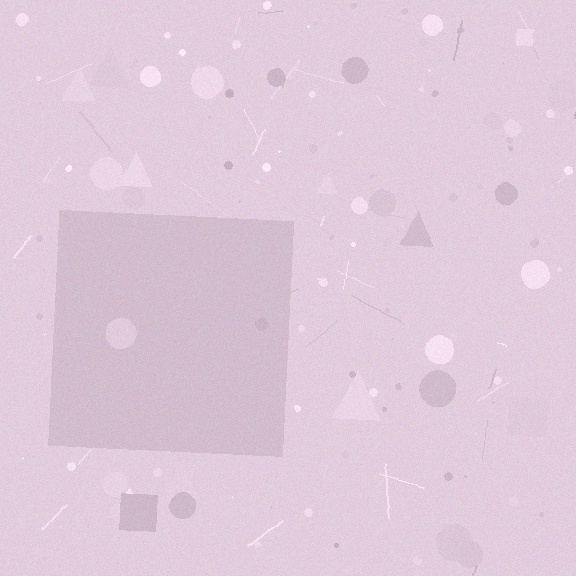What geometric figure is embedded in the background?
A square is embedded in the background.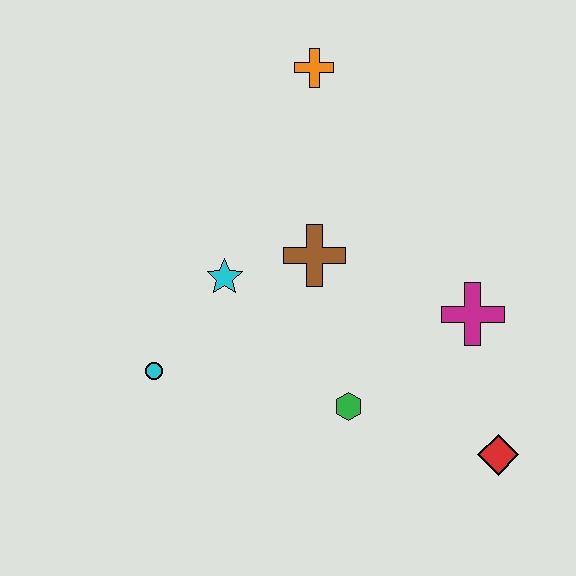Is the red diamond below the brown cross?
Yes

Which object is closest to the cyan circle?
The cyan star is closest to the cyan circle.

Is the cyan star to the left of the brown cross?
Yes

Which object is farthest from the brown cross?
The red diamond is farthest from the brown cross.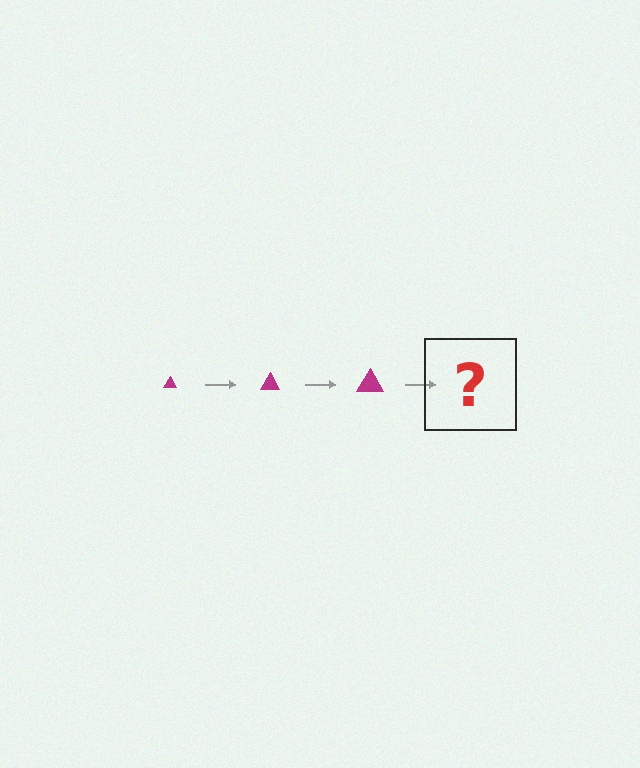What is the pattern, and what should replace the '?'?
The pattern is that the triangle gets progressively larger each step. The '?' should be a magenta triangle, larger than the previous one.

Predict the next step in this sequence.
The next step is a magenta triangle, larger than the previous one.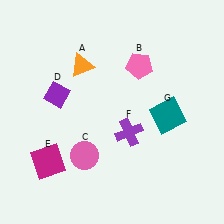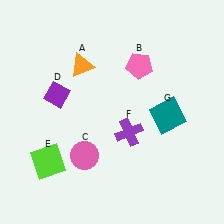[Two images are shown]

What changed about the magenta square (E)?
In Image 1, E is magenta. In Image 2, it changed to lime.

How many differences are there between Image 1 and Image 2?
There is 1 difference between the two images.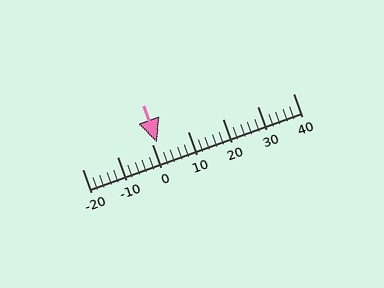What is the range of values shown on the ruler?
The ruler shows values from -20 to 40.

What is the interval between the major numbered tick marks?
The major tick marks are spaced 10 units apart.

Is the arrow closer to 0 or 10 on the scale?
The arrow is closer to 0.